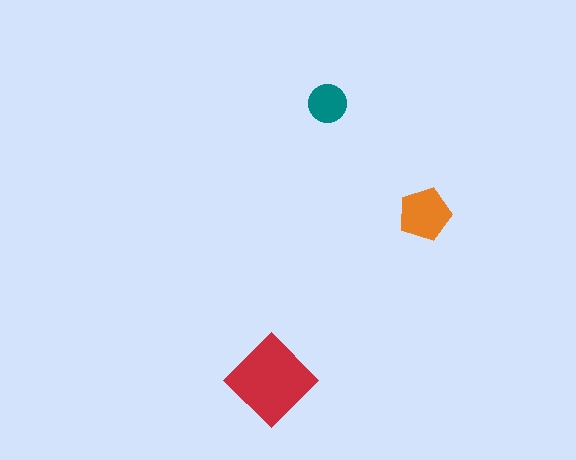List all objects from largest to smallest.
The red diamond, the orange pentagon, the teal circle.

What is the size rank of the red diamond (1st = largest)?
1st.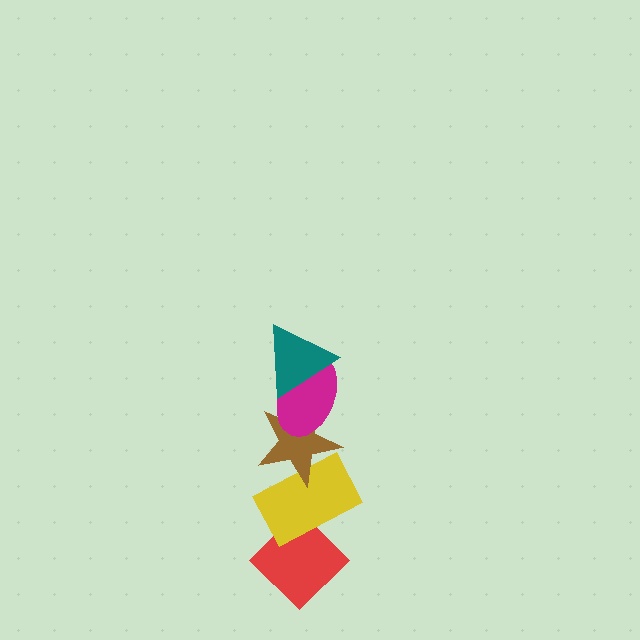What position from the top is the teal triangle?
The teal triangle is 1st from the top.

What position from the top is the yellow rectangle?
The yellow rectangle is 4th from the top.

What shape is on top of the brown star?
The magenta ellipse is on top of the brown star.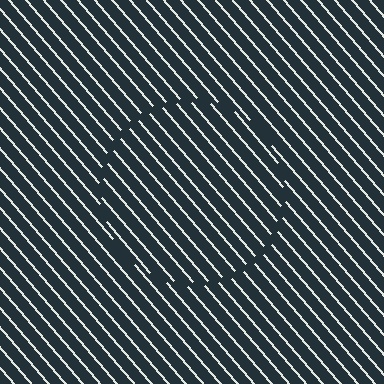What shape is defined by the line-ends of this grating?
An illusory circle. The interior of the shape contains the same grating, shifted by half a period — the contour is defined by the phase discontinuity where line-ends from the inner and outer gratings abut.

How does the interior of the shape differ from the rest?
The interior of the shape contains the same grating, shifted by half a period — the contour is defined by the phase discontinuity where line-ends from the inner and outer gratings abut.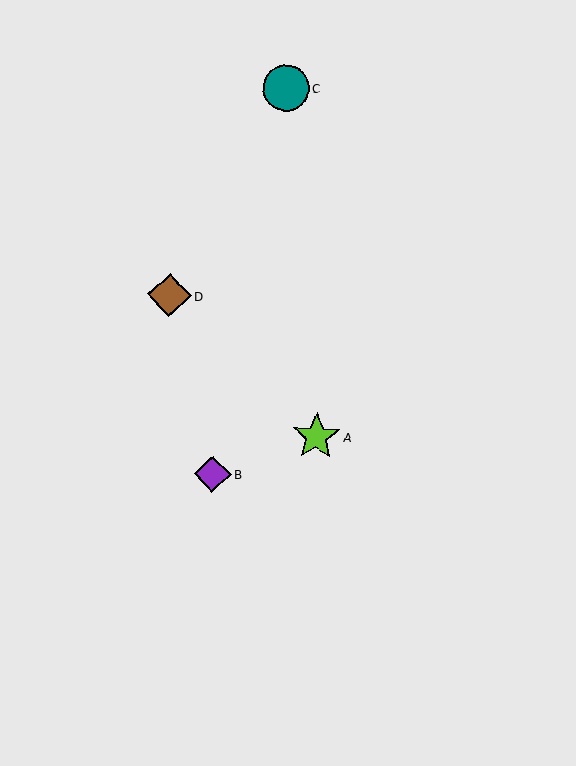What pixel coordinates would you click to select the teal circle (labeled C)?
Click at (286, 88) to select the teal circle C.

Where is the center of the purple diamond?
The center of the purple diamond is at (212, 474).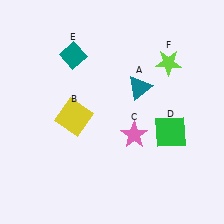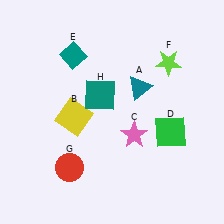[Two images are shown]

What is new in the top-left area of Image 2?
A teal square (H) was added in the top-left area of Image 2.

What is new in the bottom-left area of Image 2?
A red circle (G) was added in the bottom-left area of Image 2.